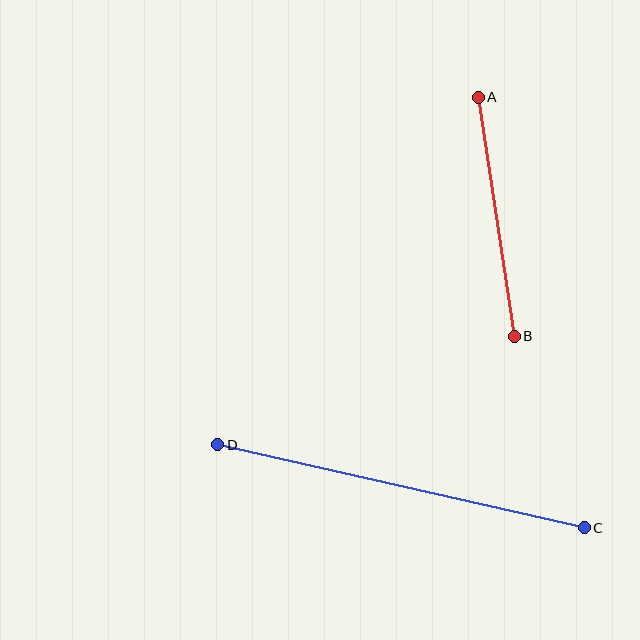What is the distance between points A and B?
The distance is approximately 242 pixels.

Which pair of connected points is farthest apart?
Points C and D are farthest apart.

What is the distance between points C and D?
The distance is approximately 376 pixels.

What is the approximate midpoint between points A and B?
The midpoint is at approximately (496, 217) pixels.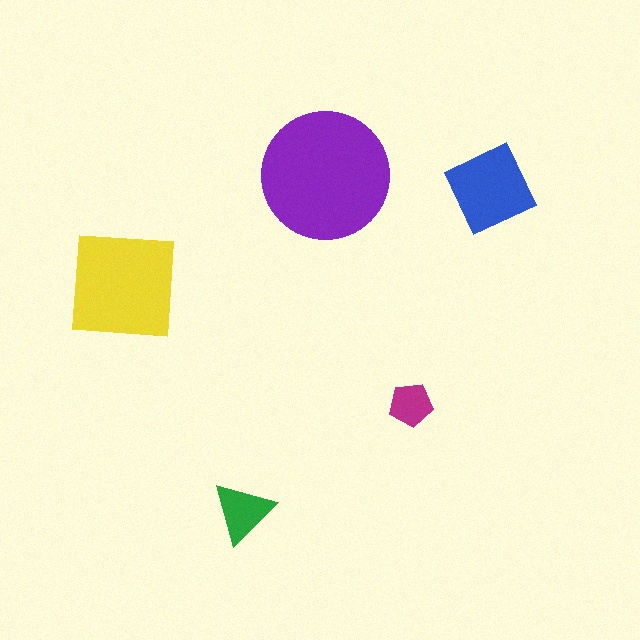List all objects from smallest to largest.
The magenta pentagon, the green triangle, the blue diamond, the yellow square, the purple circle.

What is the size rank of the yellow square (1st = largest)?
2nd.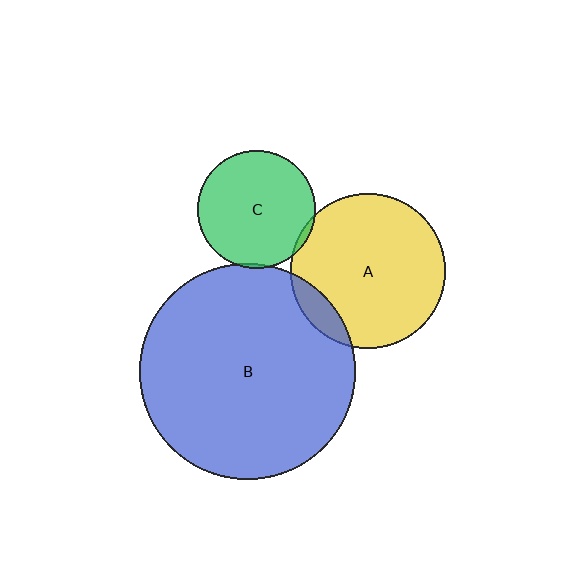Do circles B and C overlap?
Yes.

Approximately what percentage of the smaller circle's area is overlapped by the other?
Approximately 5%.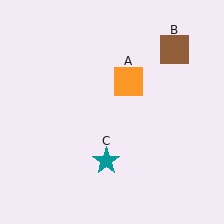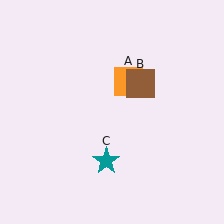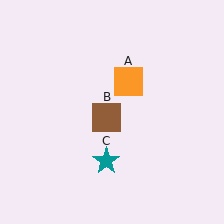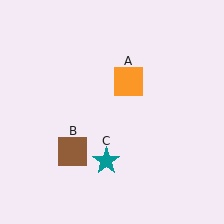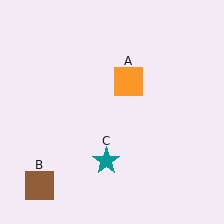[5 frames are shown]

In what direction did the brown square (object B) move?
The brown square (object B) moved down and to the left.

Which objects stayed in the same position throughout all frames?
Orange square (object A) and teal star (object C) remained stationary.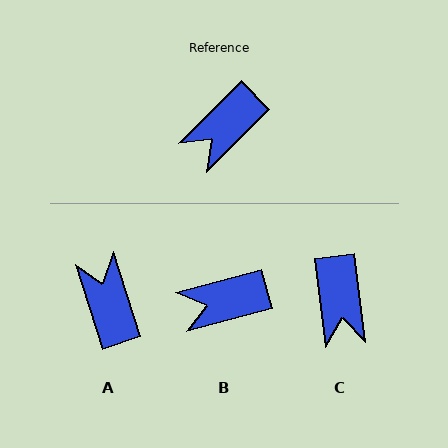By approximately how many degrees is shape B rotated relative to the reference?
Approximately 30 degrees clockwise.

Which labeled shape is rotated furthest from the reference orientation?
A, about 117 degrees away.